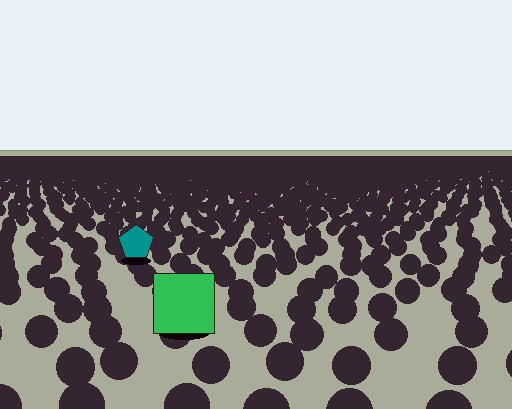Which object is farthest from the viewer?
The teal pentagon is farthest from the viewer. It appears smaller and the ground texture around it is denser.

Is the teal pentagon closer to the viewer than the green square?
No. The green square is closer — you can tell from the texture gradient: the ground texture is coarser near it.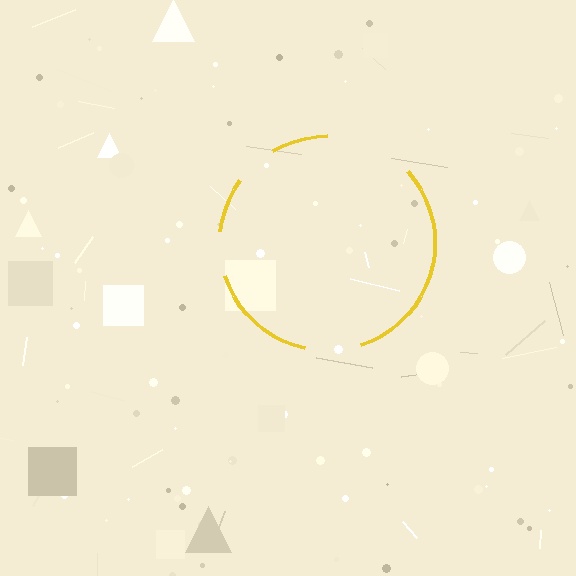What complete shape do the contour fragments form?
The contour fragments form a circle.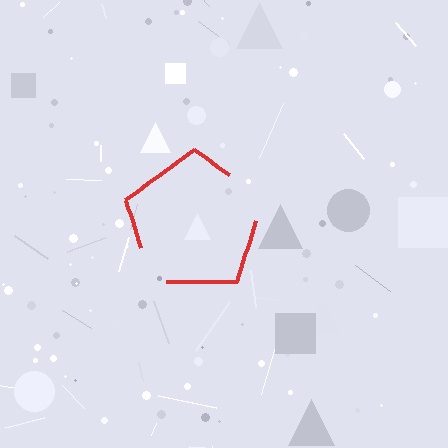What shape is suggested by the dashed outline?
The dashed outline suggests a pentagon.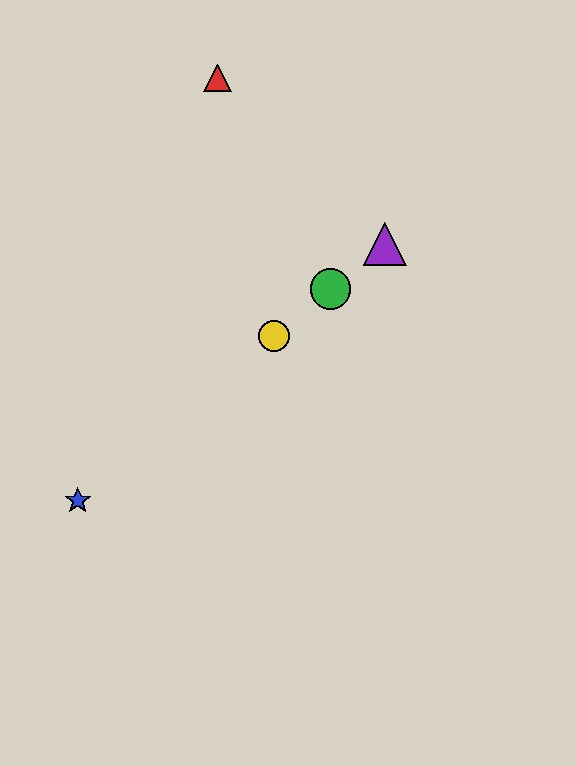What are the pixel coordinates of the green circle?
The green circle is at (331, 289).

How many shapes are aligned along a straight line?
4 shapes (the blue star, the green circle, the yellow circle, the purple triangle) are aligned along a straight line.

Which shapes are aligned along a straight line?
The blue star, the green circle, the yellow circle, the purple triangle are aligned along a straight line.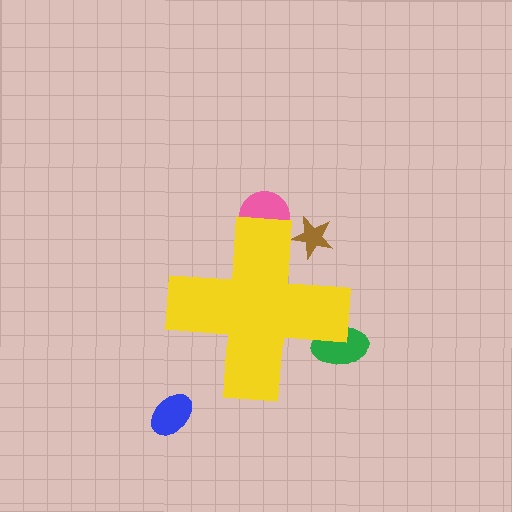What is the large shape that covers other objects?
A yellow cross.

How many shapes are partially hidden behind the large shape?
3 shapes are partially hidden.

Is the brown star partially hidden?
Yes, the brown star is partially hidden behind the yellow cross.